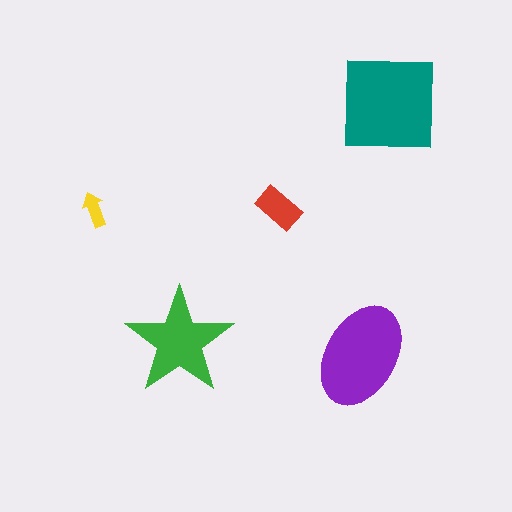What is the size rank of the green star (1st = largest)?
3rd.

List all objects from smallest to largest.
The yellow arrow, the red rectangle, the green star, the purple ellipse, the teal square.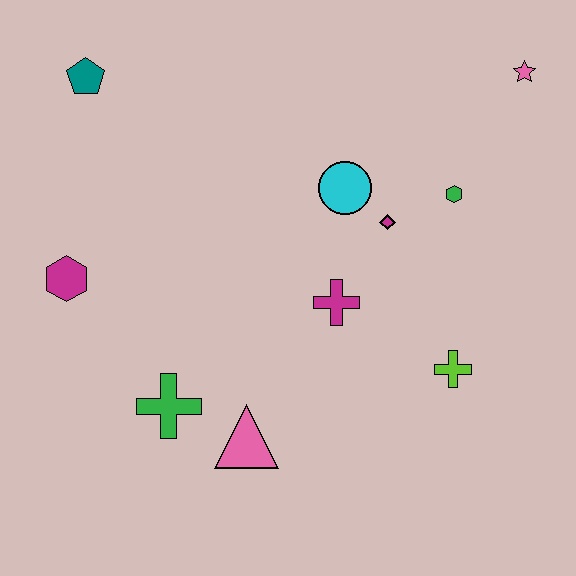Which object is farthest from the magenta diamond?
The teal pentagon is farthest from the magenta diamond.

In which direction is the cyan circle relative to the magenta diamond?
The cyan circle is to the left of the magenta diamond.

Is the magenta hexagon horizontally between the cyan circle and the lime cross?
No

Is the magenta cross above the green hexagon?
No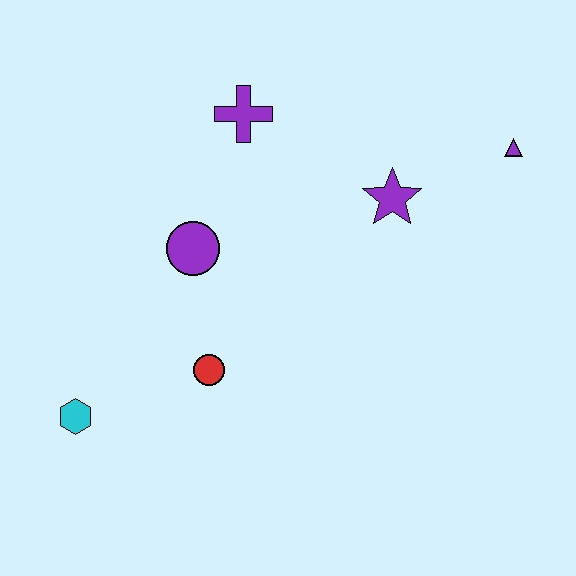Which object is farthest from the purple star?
The cyan hexagon is farthest from the purple star.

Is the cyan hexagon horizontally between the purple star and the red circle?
No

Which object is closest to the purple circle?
The red circle is closest to the purple circle.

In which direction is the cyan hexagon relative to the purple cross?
The cyan hexagon is below the purple cross.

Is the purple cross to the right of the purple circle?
Yes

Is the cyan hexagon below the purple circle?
Yes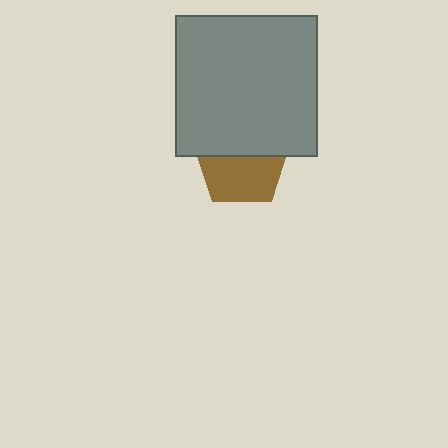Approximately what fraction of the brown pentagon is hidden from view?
Roughly 47% of the brown pentagon is hidden behind the gray square.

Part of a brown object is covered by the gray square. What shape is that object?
It is a pentagon.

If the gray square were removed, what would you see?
You would see the complete brown pentagon.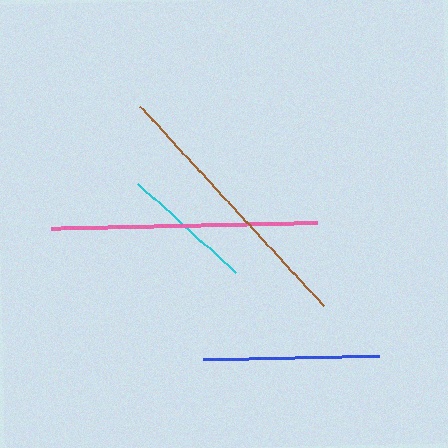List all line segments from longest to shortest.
From longest to shortest: brown, pink, blue, cyan.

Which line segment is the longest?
The brown line is the longest at approximately 271 pixels.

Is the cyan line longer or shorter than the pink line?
The pink line is longer than the cyan line.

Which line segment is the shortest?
The cyan line is the shortest at approximately 133 pixels.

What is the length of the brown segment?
The brown segment is approximately 271 pixels long.